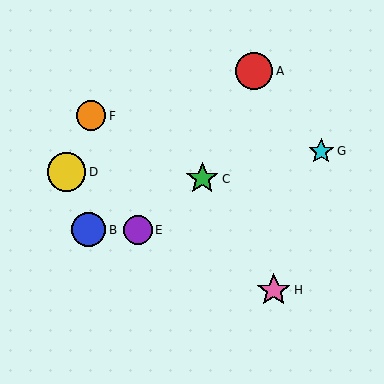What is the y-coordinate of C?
Object C is at y≈179.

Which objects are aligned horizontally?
Objects B, E are aligned horizontally.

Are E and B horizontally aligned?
Yes, both are at y≈230.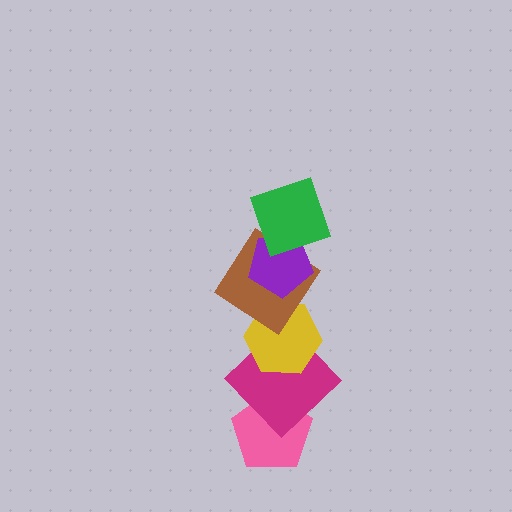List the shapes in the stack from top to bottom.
From top to bottom: the green square, the purple pentagon, the brown diamond, the yellow hexagon, the magenta diamond, the pink pentagon.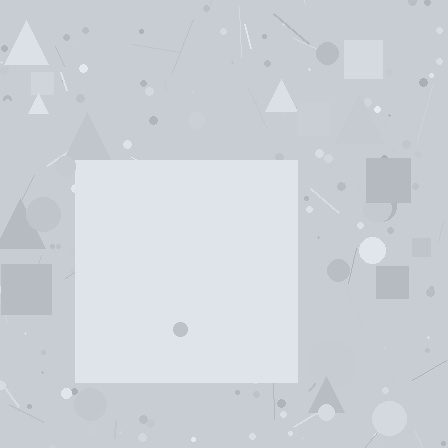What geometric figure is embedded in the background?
A square is embedded in the background.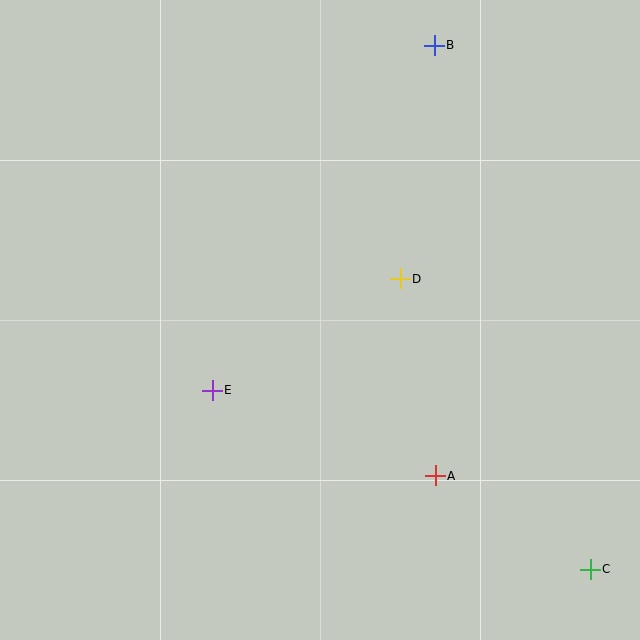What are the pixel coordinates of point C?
Point C is at (590, 569).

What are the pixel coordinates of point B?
Point B is at (434, 45).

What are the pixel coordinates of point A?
Point A is at (435, 476).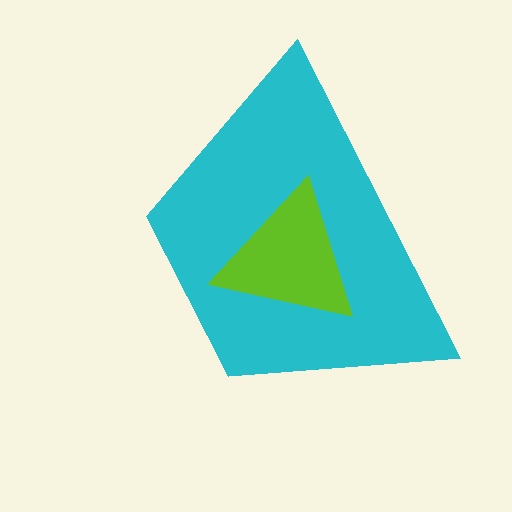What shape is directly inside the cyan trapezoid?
The lime triangle.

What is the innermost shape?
The lime triangle.